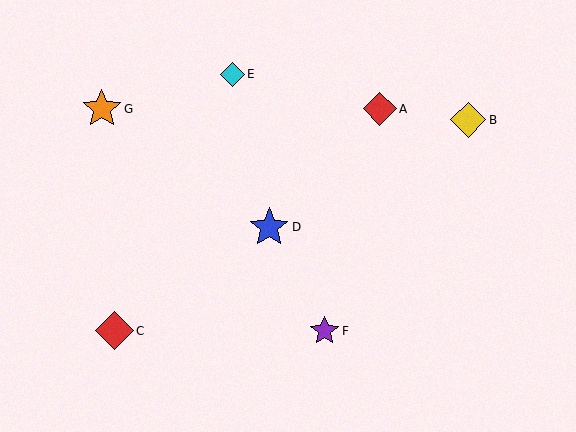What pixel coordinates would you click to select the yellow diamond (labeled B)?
Click at (468, 120) to select the yellow diamond B.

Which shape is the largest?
The blue star (labeled D) is the largest.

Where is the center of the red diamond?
The center of the red diamond is at (115, 331).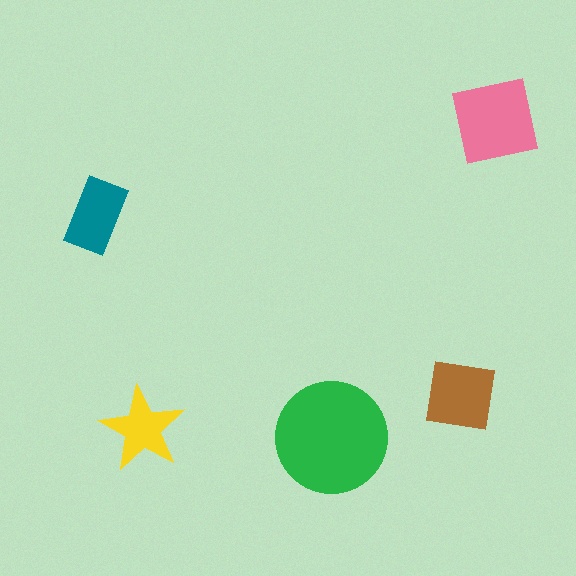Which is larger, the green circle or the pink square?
The green circle.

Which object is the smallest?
The yellow star.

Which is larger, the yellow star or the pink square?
The pink square.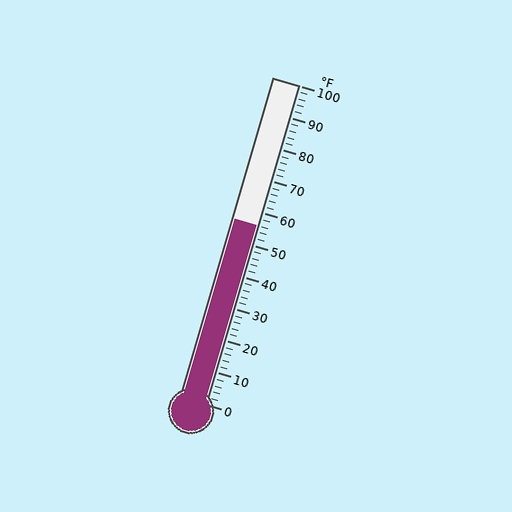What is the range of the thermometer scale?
The thermometer scale ranges from 0°F to 100°F.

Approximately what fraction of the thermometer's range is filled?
The thermometer is filled to approximately 55% of its range.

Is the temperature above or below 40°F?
The temperature is above 40°F.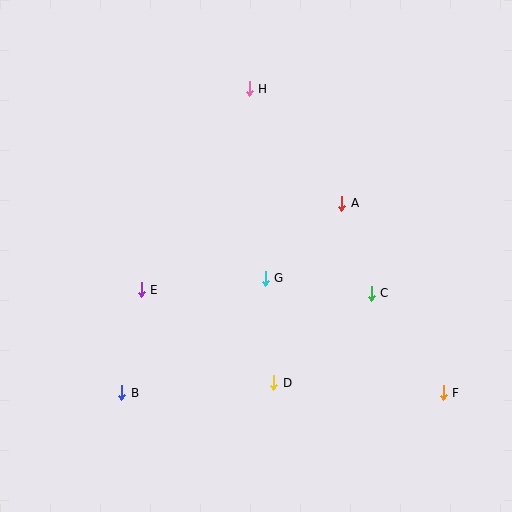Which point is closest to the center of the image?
Point G at (265, 278) is closest to the center.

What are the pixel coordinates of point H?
Point H is at (249, 89).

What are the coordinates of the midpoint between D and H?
The midpoint between D and H is at (261, 236).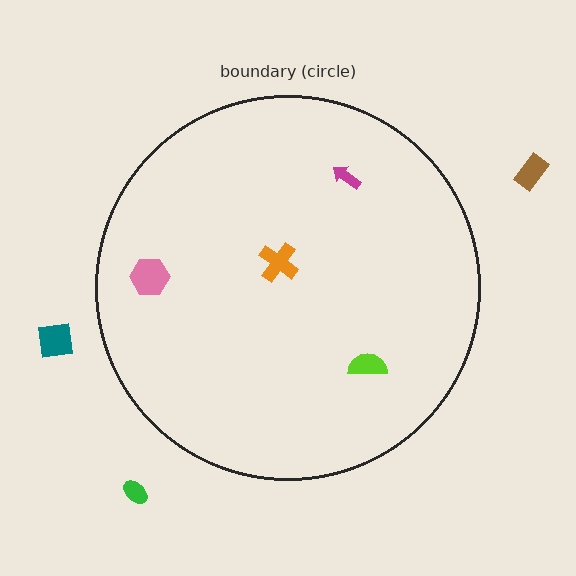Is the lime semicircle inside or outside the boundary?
Inside.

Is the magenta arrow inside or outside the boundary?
Inside.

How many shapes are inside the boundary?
4 inside, 3 outside.